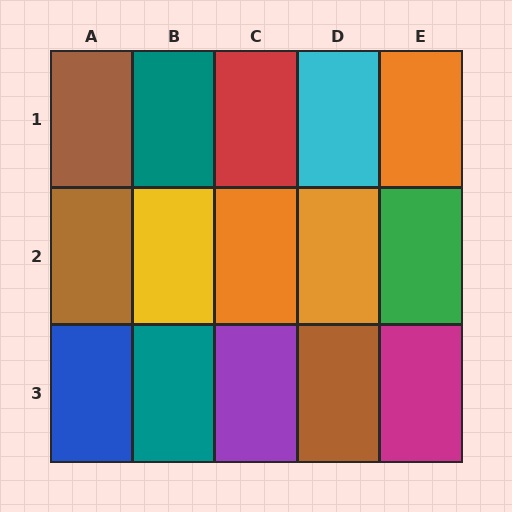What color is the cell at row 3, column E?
Magenta.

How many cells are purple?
1 cell is purple.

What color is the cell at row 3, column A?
Blue.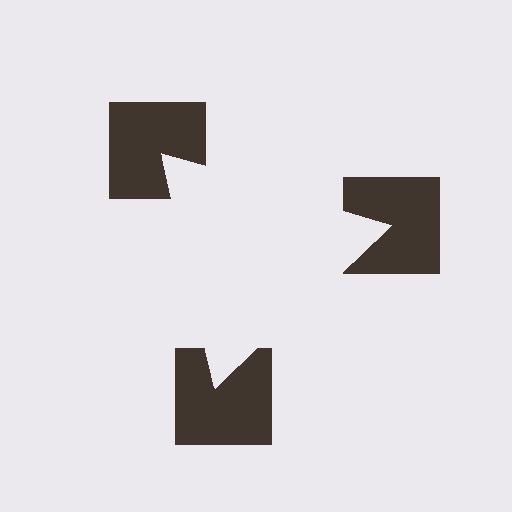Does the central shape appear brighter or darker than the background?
It typically appears slightly brighter than the background, even though no actual brightness change is drawn.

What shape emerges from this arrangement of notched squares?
An illusory triangle — its edges are inferred from the aligned wedge cuts in the notched squares, not physically drawn.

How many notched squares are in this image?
There are 3 — one at each vertex of the illusory triangle.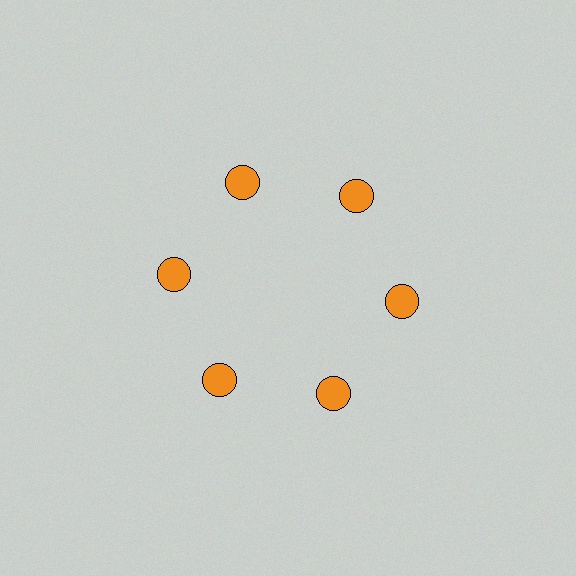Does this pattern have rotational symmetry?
Yes, this pattern has 6-fold rotational symmetry. It looks the same after rotating 60 degrees around the center.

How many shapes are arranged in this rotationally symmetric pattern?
There are 6 shapes, arranged in 6 groups of 1.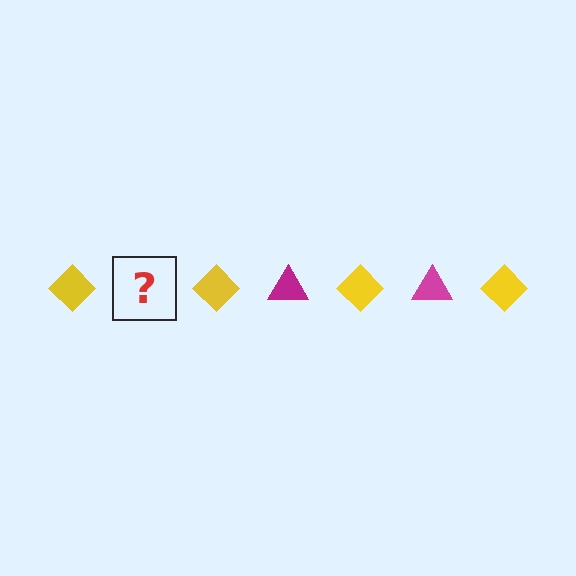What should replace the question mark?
The question mark should be replaced with a magenta triangle.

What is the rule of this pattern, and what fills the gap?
The rule is that the pattern alternates between yellow diamond and magenta triangle. The gap should be filled with a magenta triangle.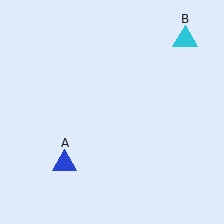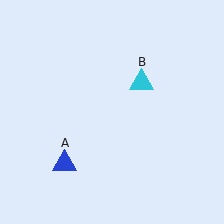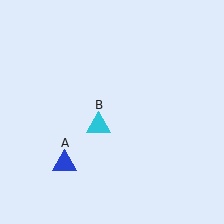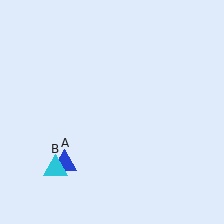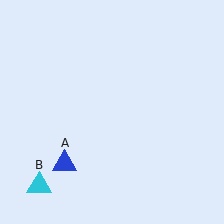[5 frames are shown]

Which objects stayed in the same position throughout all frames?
Blue triangle (object A) remained stationary.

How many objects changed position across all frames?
1 object changed position: cyan triangle (object B).